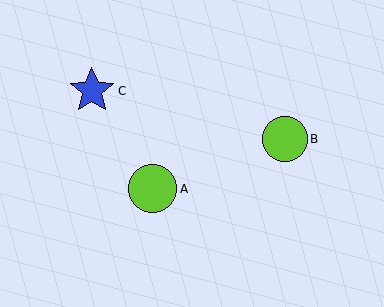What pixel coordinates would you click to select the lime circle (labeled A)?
Click at (153, 189) to select the lime circle A.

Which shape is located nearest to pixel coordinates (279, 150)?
The lime circle (labeled B) at (285, 139) is nearest to that location.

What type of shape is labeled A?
Shape A is a lime circle.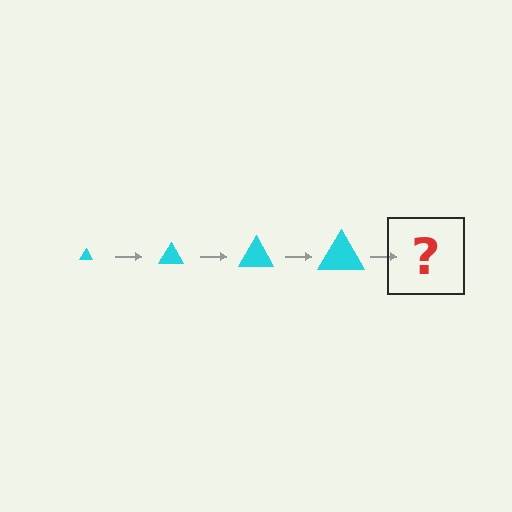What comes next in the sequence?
The next element should be a cyan triangle, larger than the previous one.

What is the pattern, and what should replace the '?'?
The pattern is that the triangle gets progressively larger each step. The '?' should be a cyan triangle, larger than the previous one.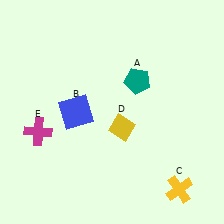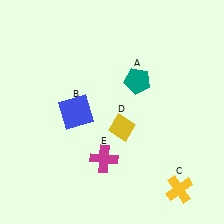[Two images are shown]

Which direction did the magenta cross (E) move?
The magenta cross (E) moved right.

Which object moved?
The magenta cross (E) moved right.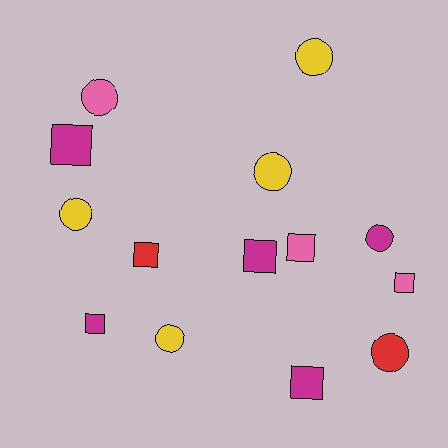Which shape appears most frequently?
Circle, with 7 objects.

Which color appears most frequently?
Magenta, with 5 objects.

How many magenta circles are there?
There is 1 magenta circle.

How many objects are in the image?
There are 14 objects.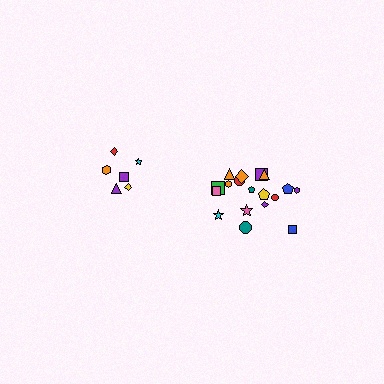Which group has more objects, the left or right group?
The right group.